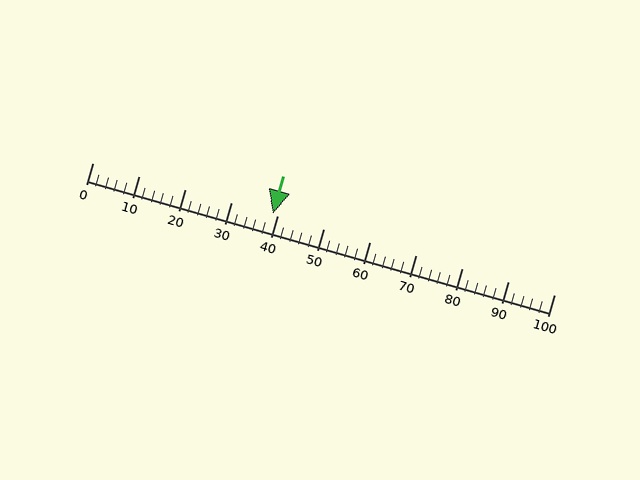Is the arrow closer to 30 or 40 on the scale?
The arrow is closer to 40.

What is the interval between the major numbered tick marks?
The major tick marks are spaced 10 units apart.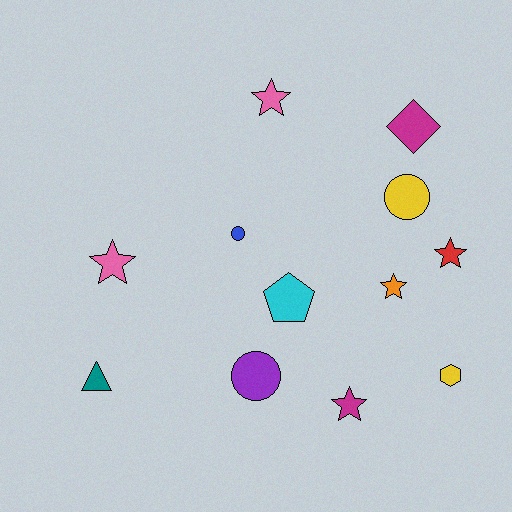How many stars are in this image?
There are 5 stars.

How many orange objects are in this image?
There is 1 orange object.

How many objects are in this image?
There are 12 objects.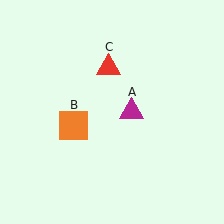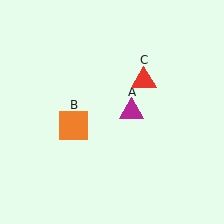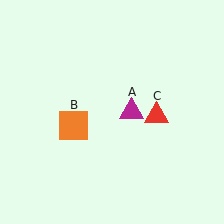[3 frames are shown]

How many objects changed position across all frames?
1 object changed position: red triangle (object C).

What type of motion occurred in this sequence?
The red triangle (object C) rotated clockwise around the center of the scene.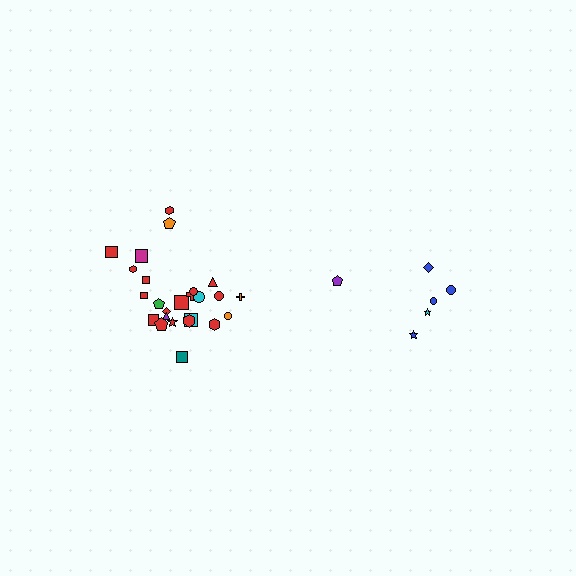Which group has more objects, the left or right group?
The left group.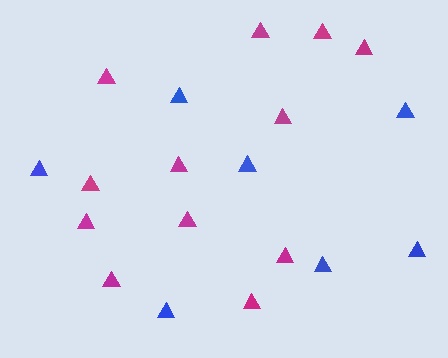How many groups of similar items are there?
There are 2 groups: one group of magenta triangles (12) and one group of blue triangles (7).